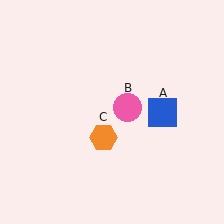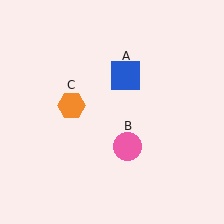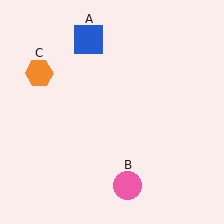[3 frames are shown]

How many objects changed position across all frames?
3 objects changed position: blue square (object A), pink circle (object B), orange hexagon (object C).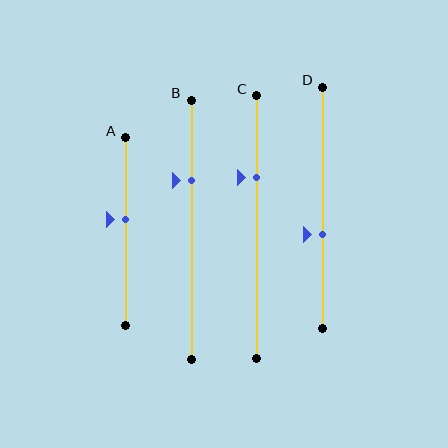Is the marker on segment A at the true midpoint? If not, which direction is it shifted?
No, the marker on segment A is shifted upward by about 7% of the segment length.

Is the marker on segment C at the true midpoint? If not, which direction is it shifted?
No, the marker on segment C is shifted upward by about 19% of the segment length.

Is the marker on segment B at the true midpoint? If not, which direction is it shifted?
No, the marker on segment B is shifted upward by about 19% of the segment length.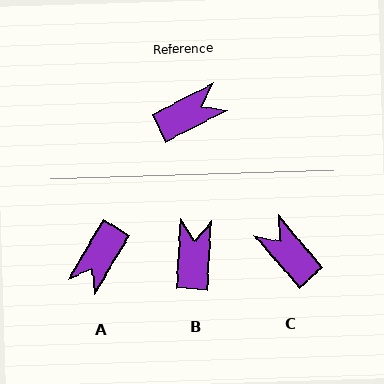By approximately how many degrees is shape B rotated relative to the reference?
Approximately 60 degrees counter-clockwise.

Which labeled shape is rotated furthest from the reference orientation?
A, about 148 degrees away.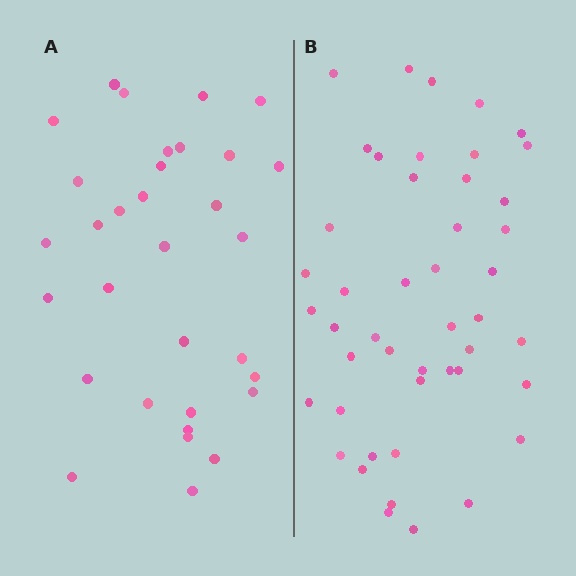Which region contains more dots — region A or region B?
Region B (the right region) has more dots.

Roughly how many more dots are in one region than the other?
Region B has approximately 15 more dots than region A.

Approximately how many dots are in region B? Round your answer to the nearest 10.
About 50 dots. (The exact count is 46, which rounds to 50.)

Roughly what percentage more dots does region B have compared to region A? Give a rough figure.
About 45% more.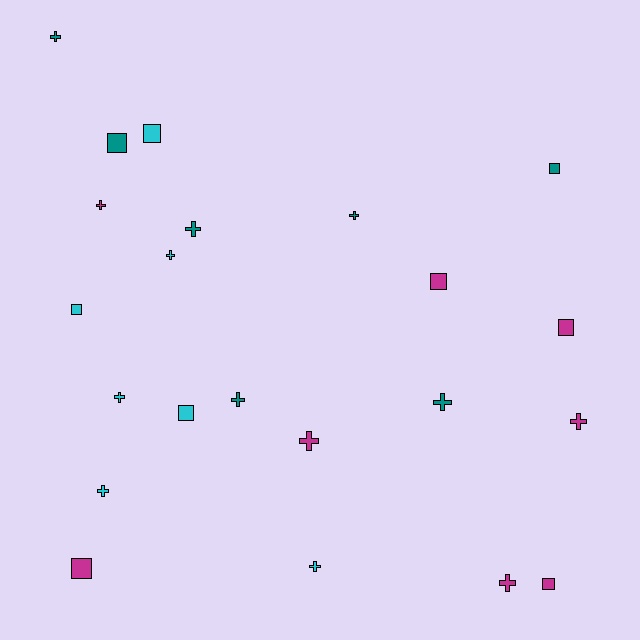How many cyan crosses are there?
There are 4 cyan crosses.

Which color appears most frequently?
Magenta, with 8 objects.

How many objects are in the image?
There are 22 objects.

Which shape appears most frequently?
Cross, with 13 objects.